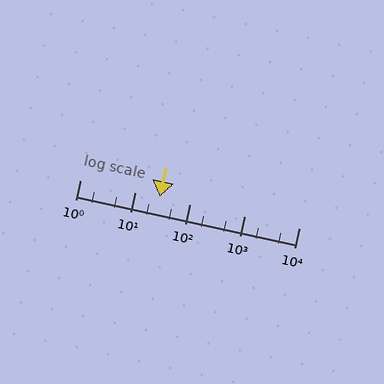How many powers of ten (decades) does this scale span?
The scale spans 4 decades, from 1 to 10000.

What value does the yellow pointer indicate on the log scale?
The pointer indicates approximately 29.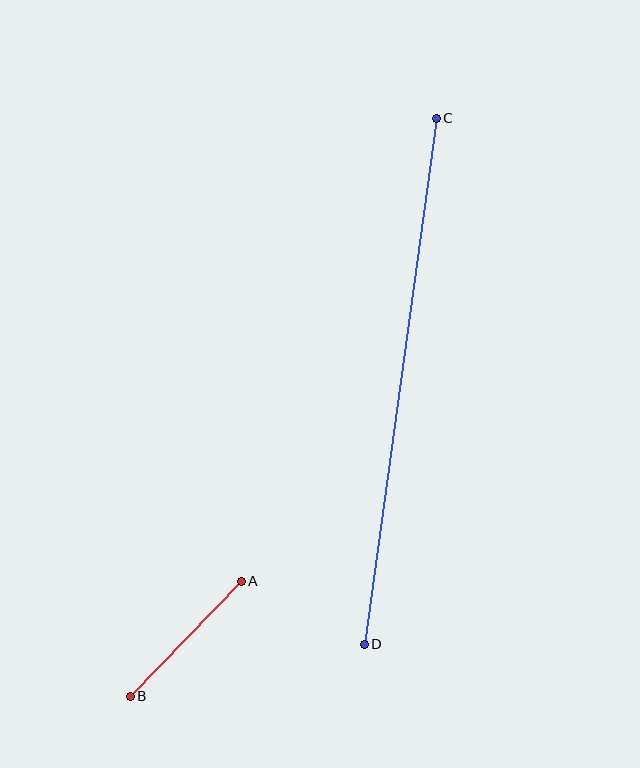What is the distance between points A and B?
The distance is approximately 160 pixels.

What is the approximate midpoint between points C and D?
The midpoint is at approximately (400, 381) pixels.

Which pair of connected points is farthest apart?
Points C and D are farthest apart.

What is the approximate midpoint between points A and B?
The midpoint is at approximately (186, 639) pixels.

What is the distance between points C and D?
The distance is approximately 531 pixels.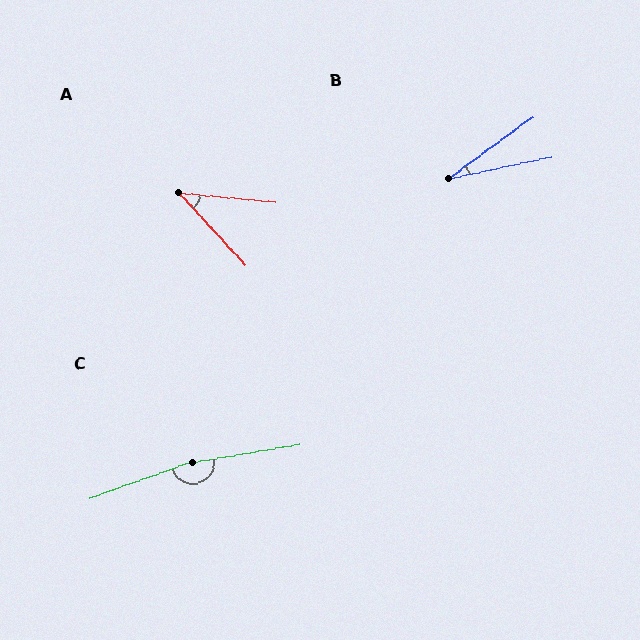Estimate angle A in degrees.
Approximately 42 degrees.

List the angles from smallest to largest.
B (24°), A (42°), C (170°).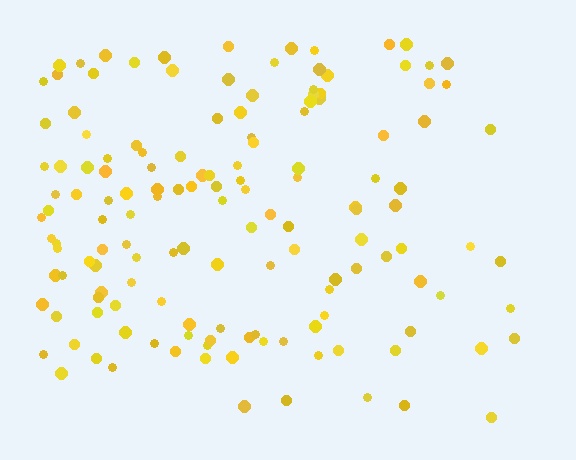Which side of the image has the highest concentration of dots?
The left.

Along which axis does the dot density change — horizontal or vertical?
Horizontal.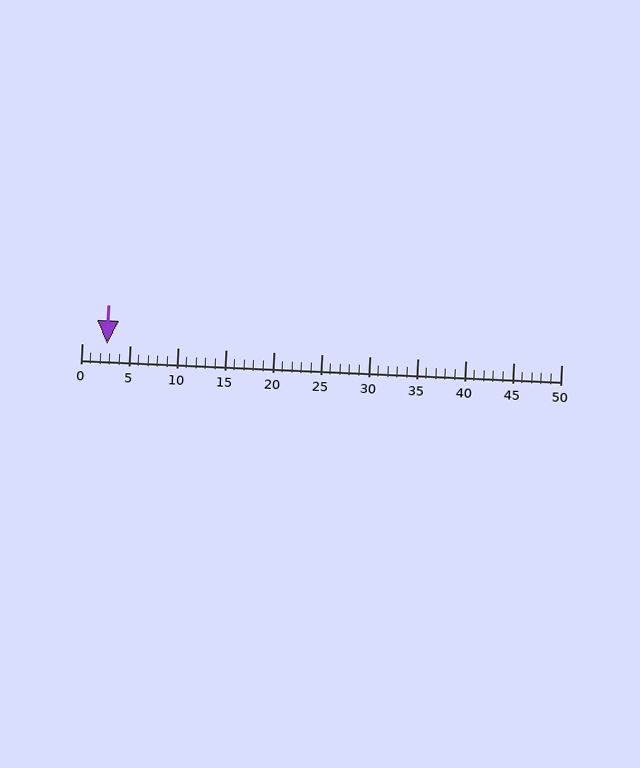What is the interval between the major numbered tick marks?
The major tick marks are spaced 5 units apart.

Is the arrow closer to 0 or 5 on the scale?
The arrow is closer to 5.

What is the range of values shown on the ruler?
The ruler shows values from 0 to 50.